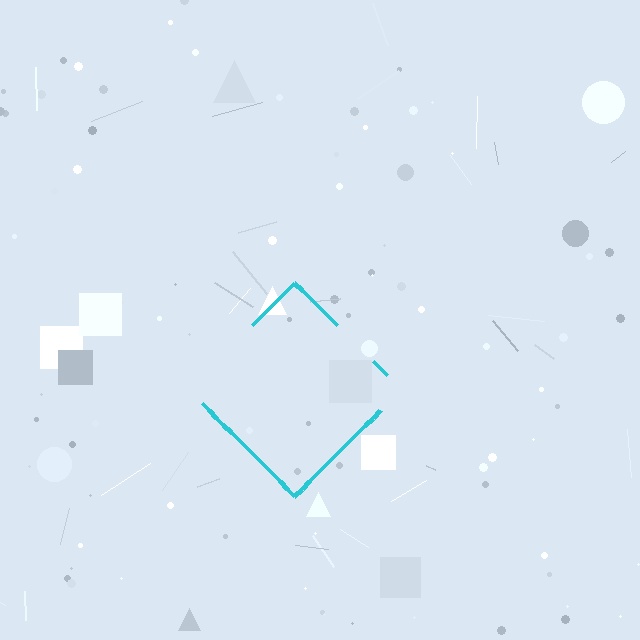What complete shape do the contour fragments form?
The contour fragments form a diamond.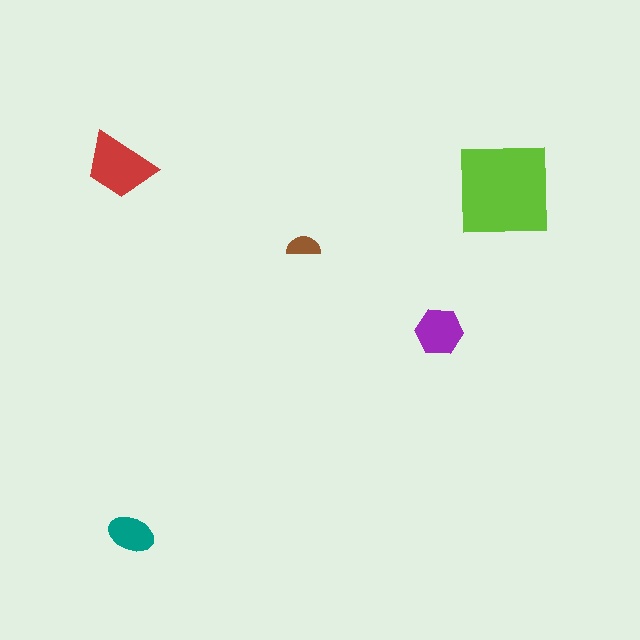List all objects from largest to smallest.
The lime square, the red trapezoid, the purple hexagon, the teal ellipse, the brown semicircle.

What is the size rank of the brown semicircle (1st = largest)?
5th.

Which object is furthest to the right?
The lime square is rightmost.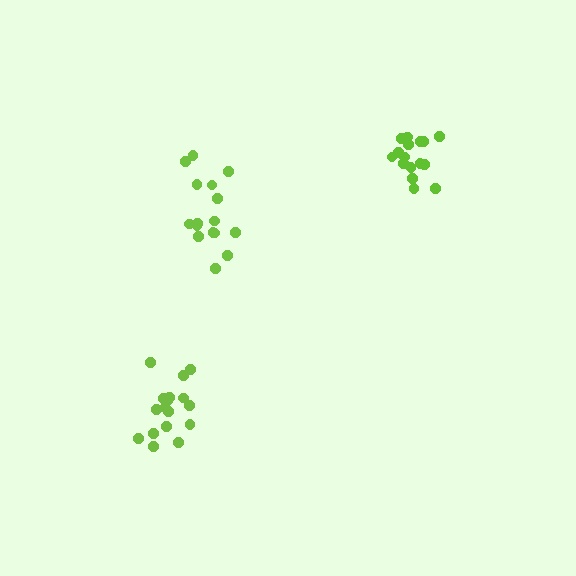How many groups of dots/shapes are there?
There are 3 groups.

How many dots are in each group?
Group 1: 18 dots, Group 2: 16 dots, Group 3: 16 dots (50 total).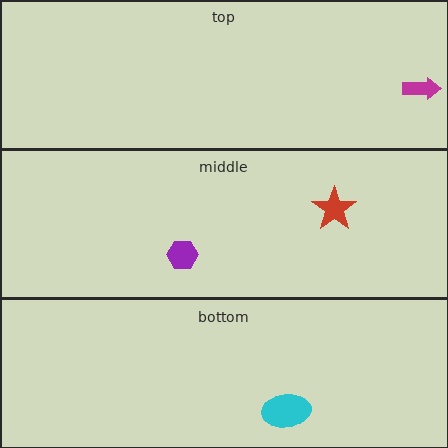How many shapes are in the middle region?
2.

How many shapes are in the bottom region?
1.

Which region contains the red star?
The middle region.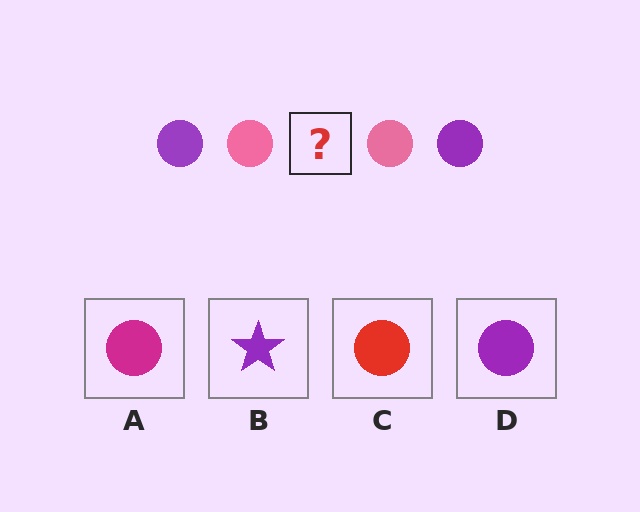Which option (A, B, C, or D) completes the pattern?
D.